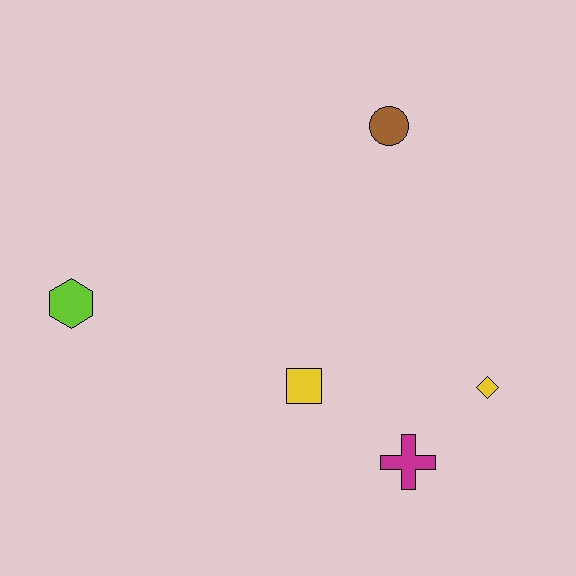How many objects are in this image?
There are 5 objects.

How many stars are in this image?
There are no stars.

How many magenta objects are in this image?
There is 1 magenta object.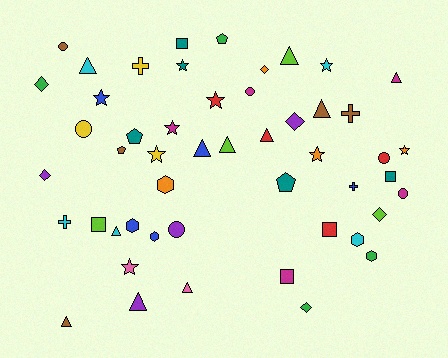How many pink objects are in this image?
There are 2 pink objects.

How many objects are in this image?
There are 50 objects.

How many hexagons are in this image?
There are 5 hexagons.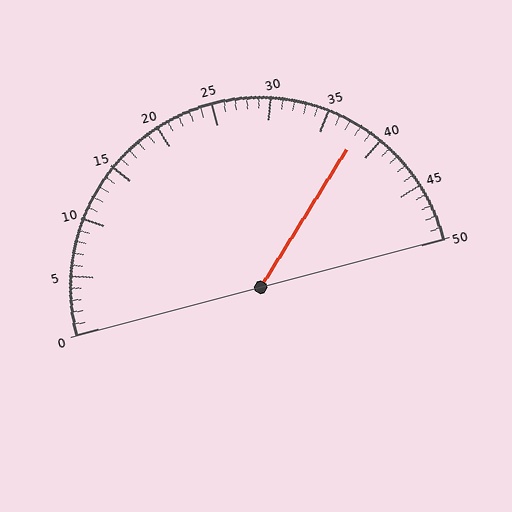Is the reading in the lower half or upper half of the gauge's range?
The reading is in the upper half of the range (0 to 50).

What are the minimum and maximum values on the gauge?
The gauge ranges from 0 to 50.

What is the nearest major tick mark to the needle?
The nearest major tick mark is 40.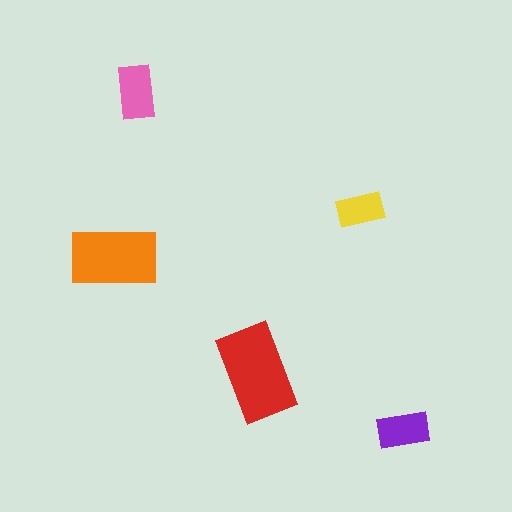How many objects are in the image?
There are 5 objects in the image.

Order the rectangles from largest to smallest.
the red one, the orange one, the pink one, the purple one, the yellow one.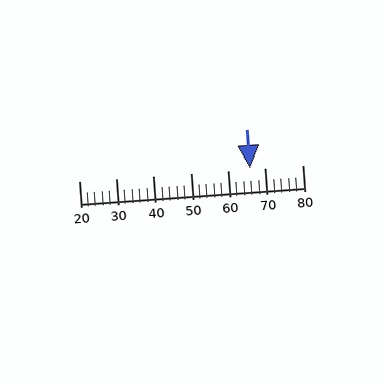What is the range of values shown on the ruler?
The ruler shows values from 20 to 80.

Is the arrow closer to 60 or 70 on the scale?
The arrow is closer to 70.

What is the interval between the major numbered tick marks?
The major tick marks are spaced 10 units apart.